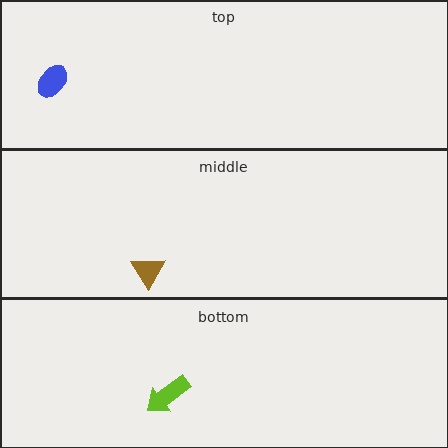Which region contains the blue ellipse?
The top region.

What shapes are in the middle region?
The brown triangle.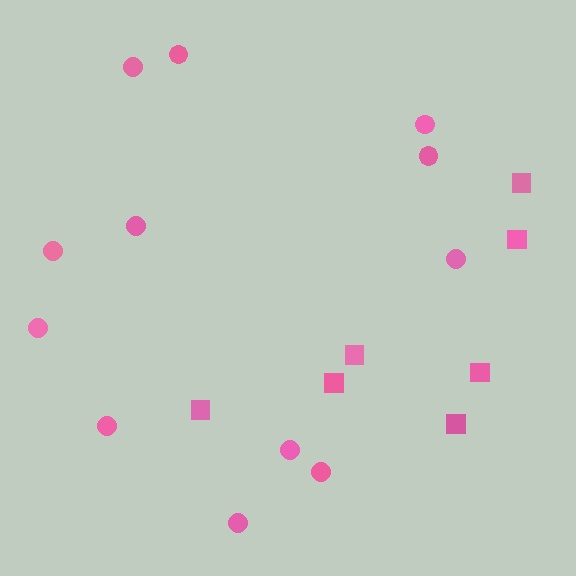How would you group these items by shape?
There are 2 groups: one group of circles (12) and one group of squares (7).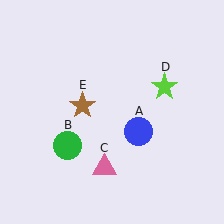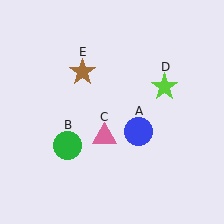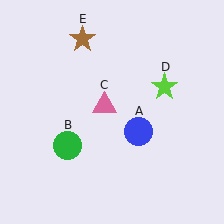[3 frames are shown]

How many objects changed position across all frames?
2 objects changed position: pink triangle (object C), brown star (object E).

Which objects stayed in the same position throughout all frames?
Blue circle (object A) and green circle (object B) and lime star (object D) remained stationary.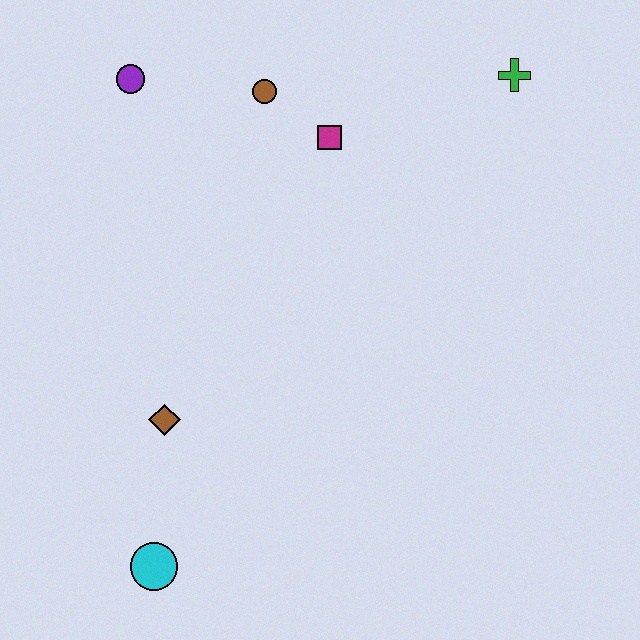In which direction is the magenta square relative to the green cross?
The magenta square is to the left of the green cross.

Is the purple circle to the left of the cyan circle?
Yes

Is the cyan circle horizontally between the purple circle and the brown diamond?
Yes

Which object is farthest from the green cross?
The cyan circle is farthest from the green cross.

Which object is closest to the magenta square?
The brown circle is closest to the magenta square.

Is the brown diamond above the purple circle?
No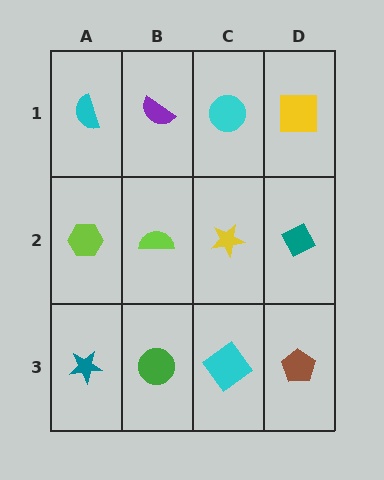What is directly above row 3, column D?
A teal diamond.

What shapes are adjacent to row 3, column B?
A lime semicircle (row 2, column B), a teal star (row 3, column A), a cyan diamond (row 3, column C).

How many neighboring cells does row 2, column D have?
3.